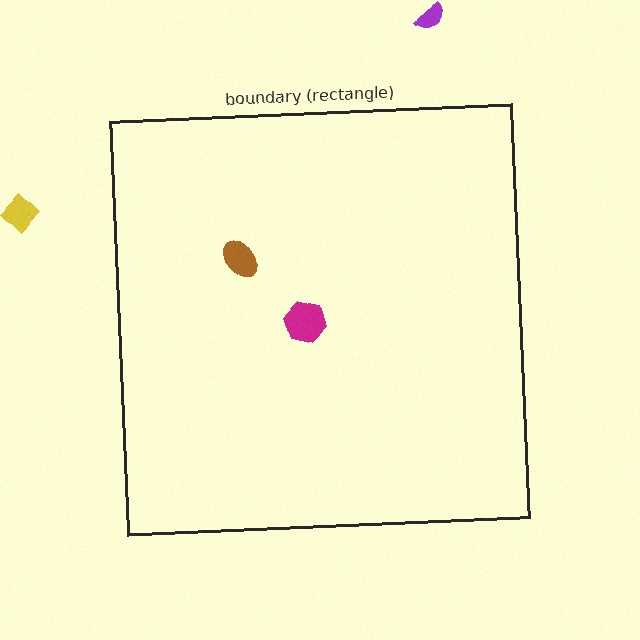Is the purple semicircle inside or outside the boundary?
Outside.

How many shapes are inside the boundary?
2 inside, 2 outside.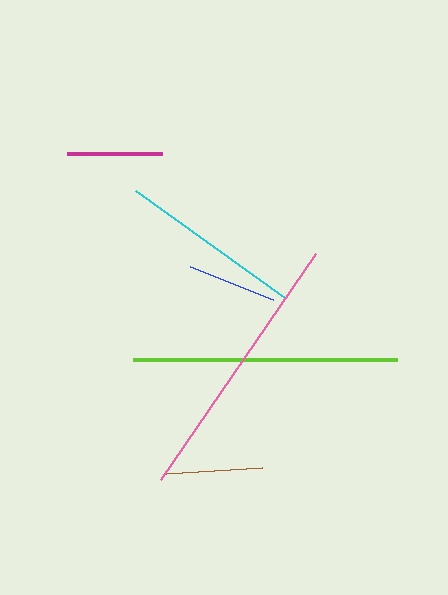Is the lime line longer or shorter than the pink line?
The pink line is longer than the lime line.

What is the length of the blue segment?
The blue segment is approximately 89 pixels long.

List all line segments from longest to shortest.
From longest to shortest: pink, lime, cyan, brown, magenta, blue.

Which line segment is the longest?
The pink line is the longest at approximately 274 pixels.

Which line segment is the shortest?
The blue line is the shortest at approximately 89 pixels.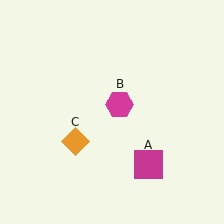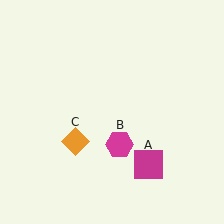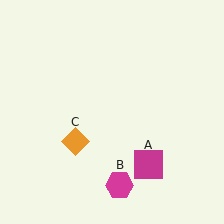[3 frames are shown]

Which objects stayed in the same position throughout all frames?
Magenta square (object A) and orange diamond (object C) remained stationary.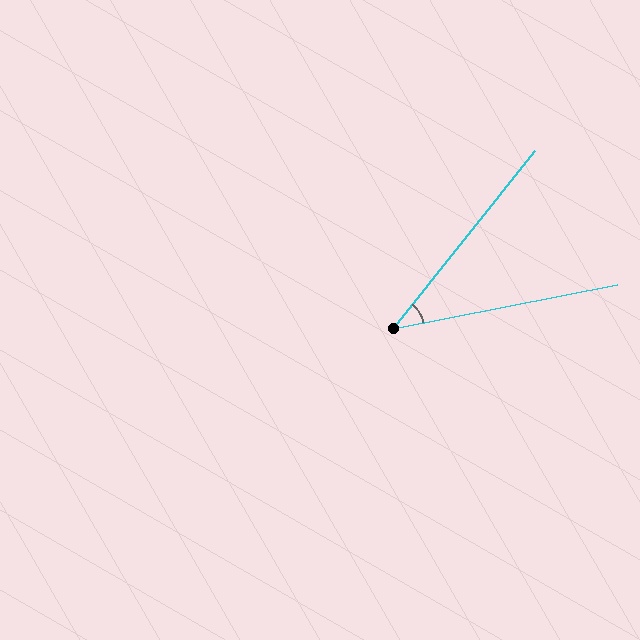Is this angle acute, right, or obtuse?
It is acute.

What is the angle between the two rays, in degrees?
Approximately 40 degrees.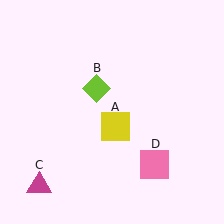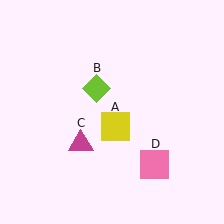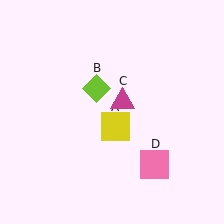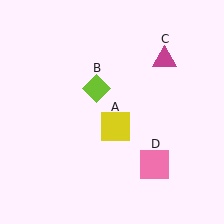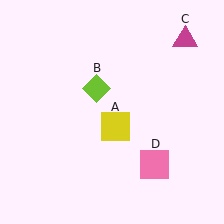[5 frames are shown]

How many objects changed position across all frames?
1 object changed position: magenta triangle (object C).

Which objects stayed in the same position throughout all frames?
Yellow square (object A) and lime diamond (object B) and pink square (object D) remained stationary.